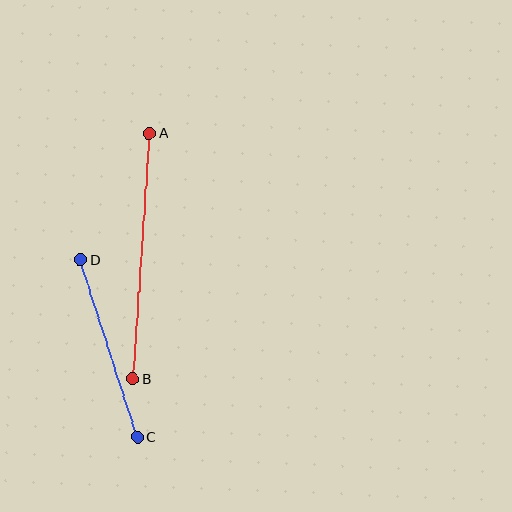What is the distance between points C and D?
The distance is approximately 186 pixels.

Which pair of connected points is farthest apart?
Points A and B are farthest apart.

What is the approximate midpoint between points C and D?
The midpoint is at approximately (109, 348) pixels.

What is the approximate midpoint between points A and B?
The midpoint is at approximately (141, 256) pixels.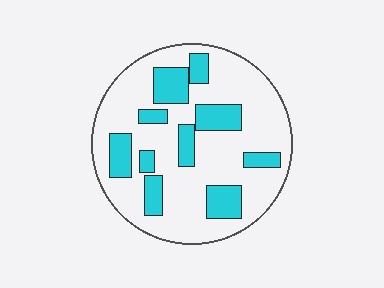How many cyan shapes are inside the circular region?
10.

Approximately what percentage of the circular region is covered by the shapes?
Approximately 25%.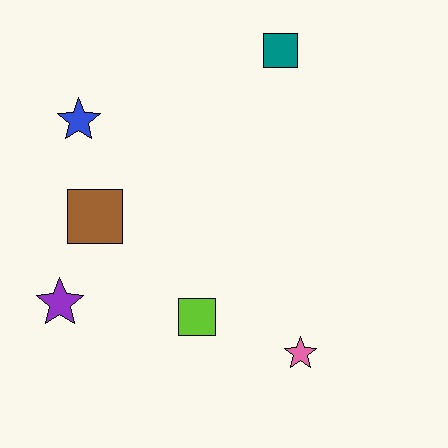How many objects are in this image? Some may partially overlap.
There are 6 objects.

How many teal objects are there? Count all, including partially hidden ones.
There is 1 teal object.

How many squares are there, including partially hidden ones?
There are 3 squares.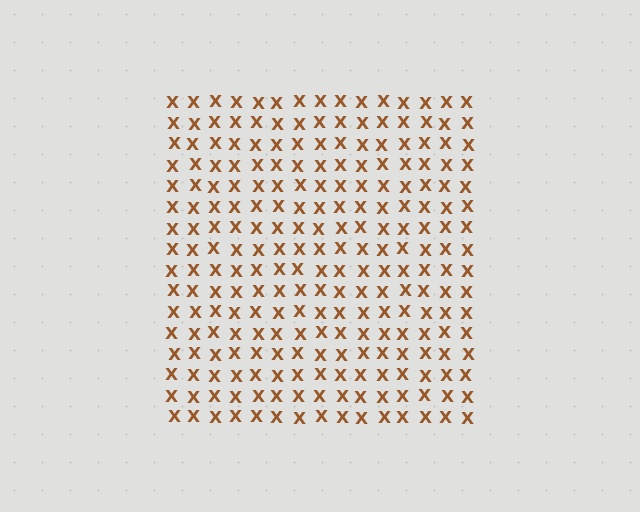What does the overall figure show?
The overall figure shows a square.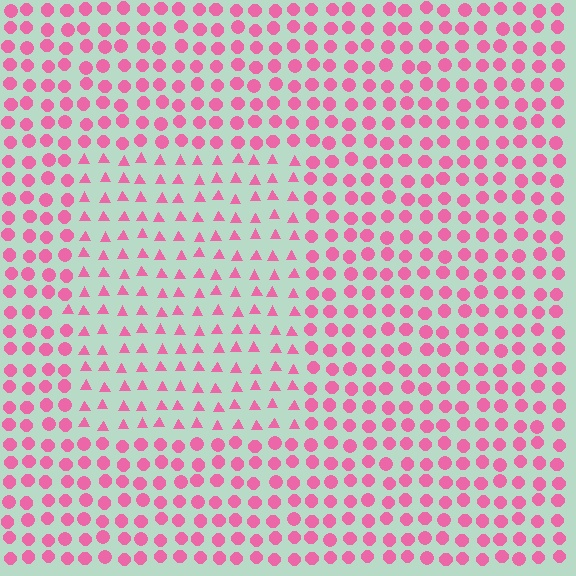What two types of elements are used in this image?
The image uses triangles inside the rectangle region and circles outside it.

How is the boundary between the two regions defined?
The boundary is defined by a change in element shape: triangles inside vs. circles outside. All elements share the same color and spacing.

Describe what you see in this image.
The image is filled with small pink elements arranged in a uniform grid. A rectangle-shaped region contains triangles, while the surrounding area contains circles. The boundary is defined purely by the change in element shape.